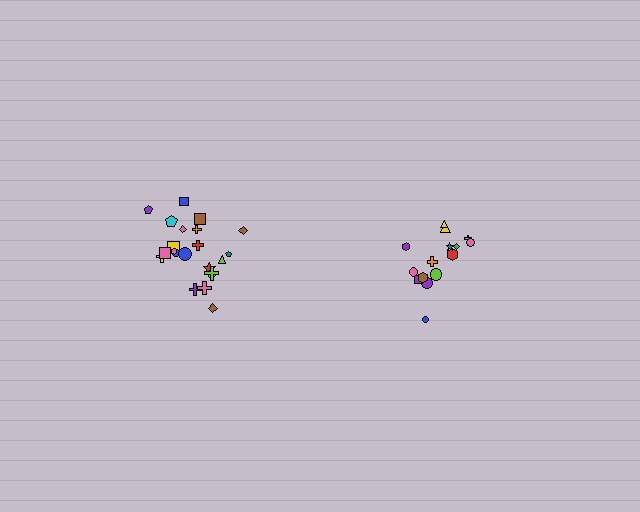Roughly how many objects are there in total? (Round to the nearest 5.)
Roughly 35 objects in total.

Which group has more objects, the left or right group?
The left group.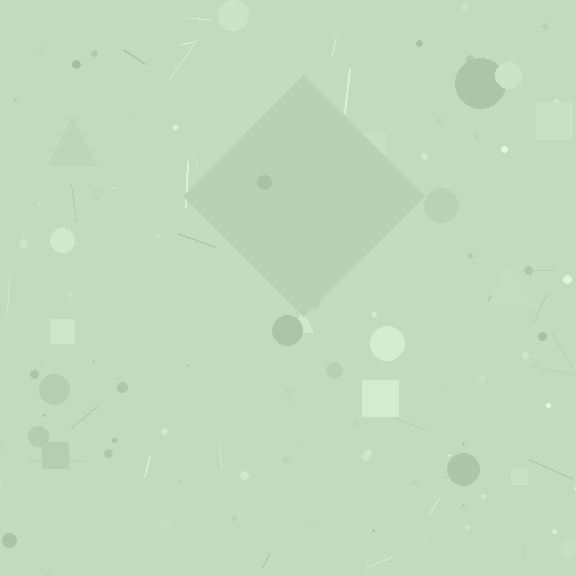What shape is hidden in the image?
A diamond is hidden in the image.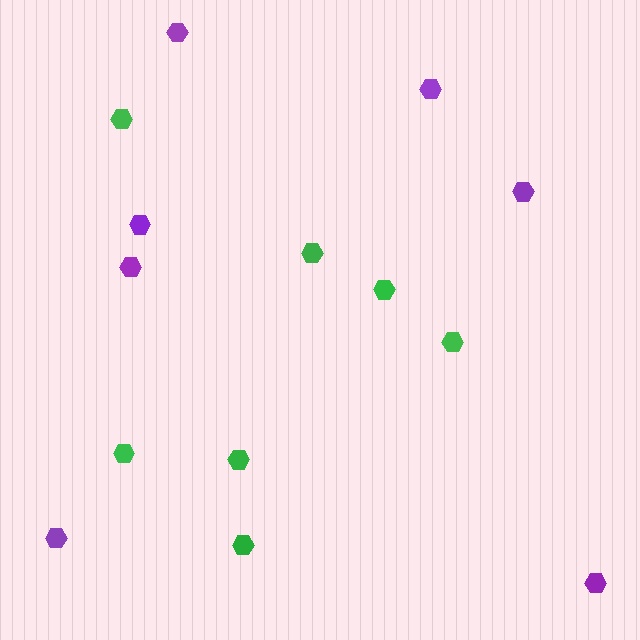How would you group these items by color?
There are 2 groups: one group of purple hexagons (7) and one group of green hexagons (7).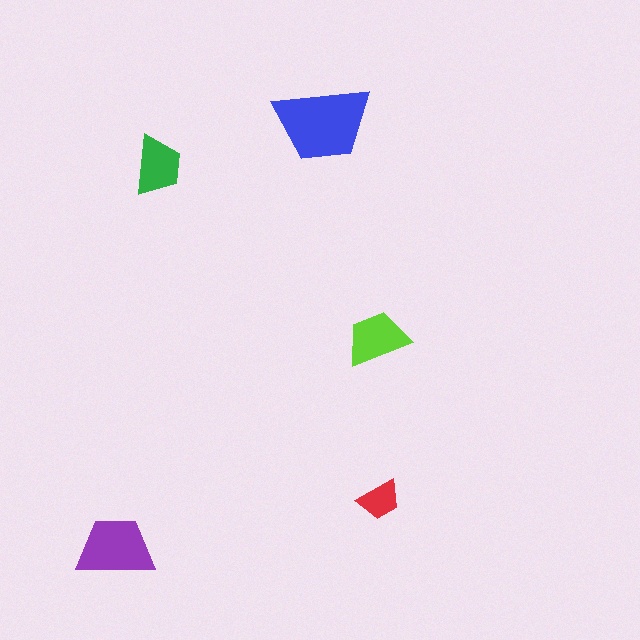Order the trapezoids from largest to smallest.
the blue one, the purple one, the lime one, the green one, the red one.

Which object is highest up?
The blue trapezoid is topmost.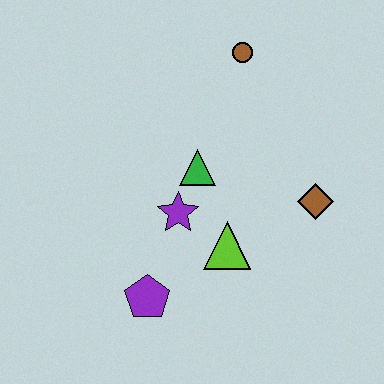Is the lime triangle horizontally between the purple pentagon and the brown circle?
Yes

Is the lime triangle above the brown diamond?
No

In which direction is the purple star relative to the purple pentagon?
The purple star is above the purple pentagon.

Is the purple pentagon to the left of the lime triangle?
Yes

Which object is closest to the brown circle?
The green triangle is closest to the brown circle.